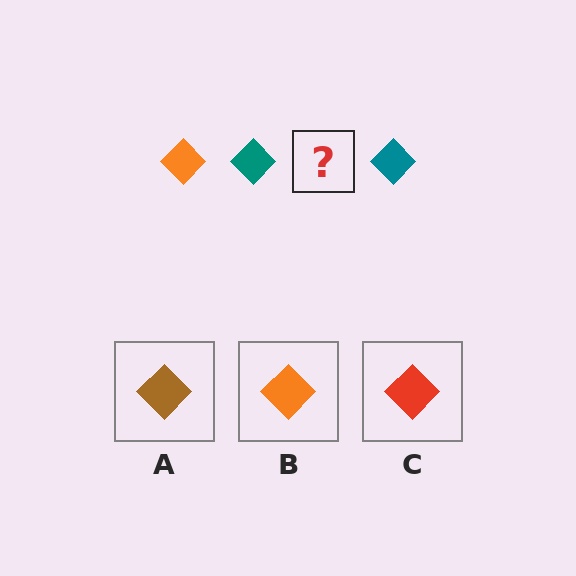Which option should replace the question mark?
Option B.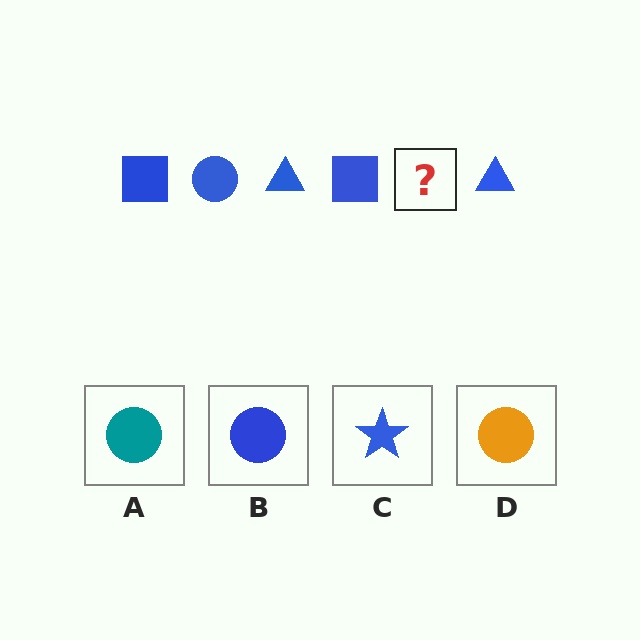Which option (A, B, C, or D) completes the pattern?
B.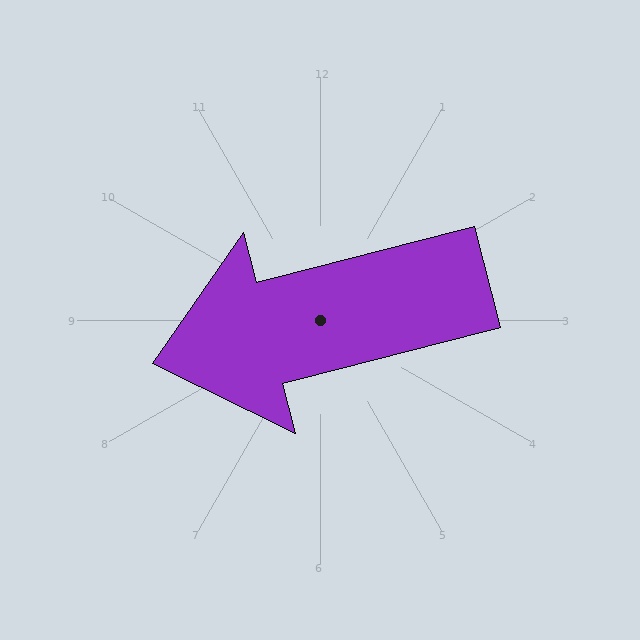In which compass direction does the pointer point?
West.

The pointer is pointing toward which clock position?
Roughly 9 o'clock.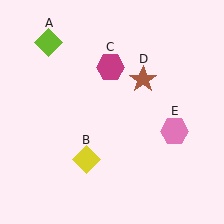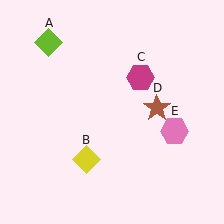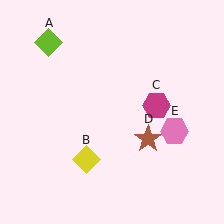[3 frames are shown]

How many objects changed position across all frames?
2 objects changed position: magenta hexagon (object C), brown star (object D).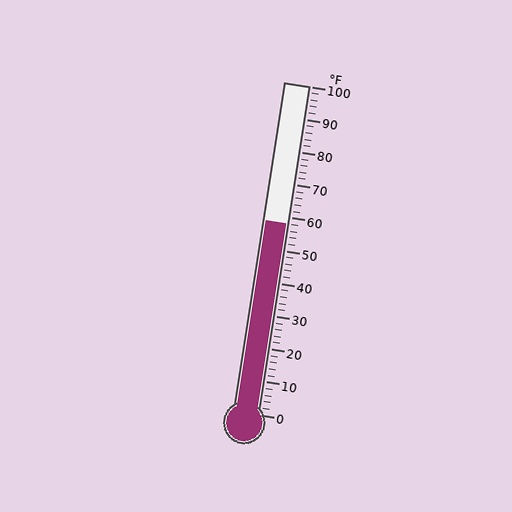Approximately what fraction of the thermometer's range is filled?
The thermometer is filled to approximately 60% of its range.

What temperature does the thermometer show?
The thermometer shows approximately 58°F.